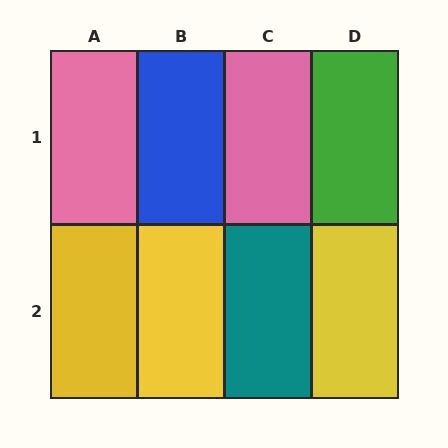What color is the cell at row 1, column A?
Pink.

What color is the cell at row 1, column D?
Green.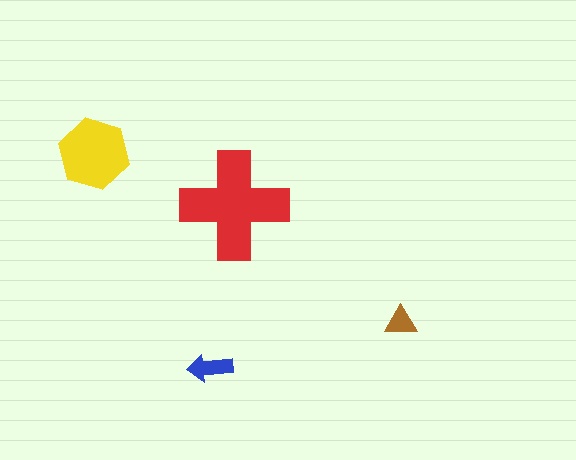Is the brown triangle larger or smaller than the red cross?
Smaller.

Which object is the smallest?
The brown triangle.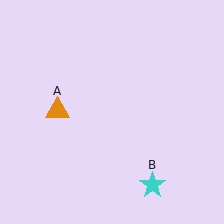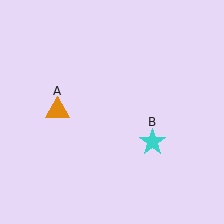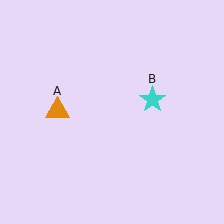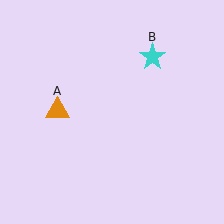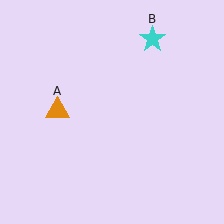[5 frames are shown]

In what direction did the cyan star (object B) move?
The cyan star (object B) moved up.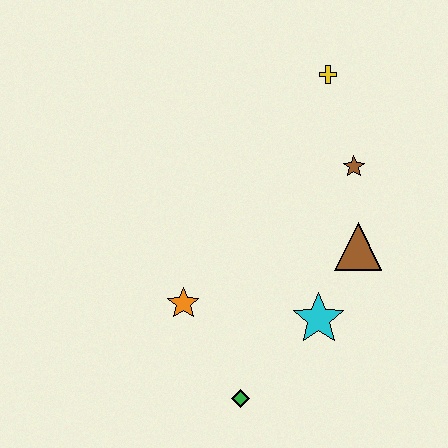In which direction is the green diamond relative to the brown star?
The green diamond is below the brown star.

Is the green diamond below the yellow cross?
Yes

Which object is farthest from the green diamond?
The yellow cross is farthest from the green diamond.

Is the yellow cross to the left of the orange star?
No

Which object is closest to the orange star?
The green diamond is closest to the orange star.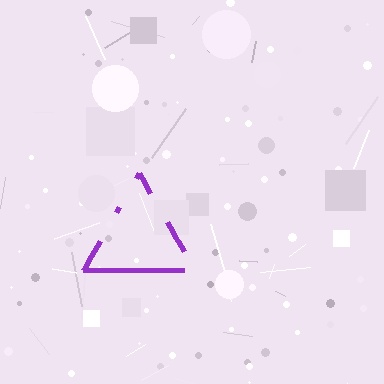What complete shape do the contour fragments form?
The contour fragments form a triangle.